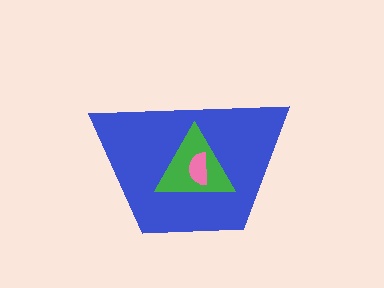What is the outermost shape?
The blue trapezoid.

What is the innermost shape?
The pink semicircle.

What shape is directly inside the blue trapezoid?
The green triangle.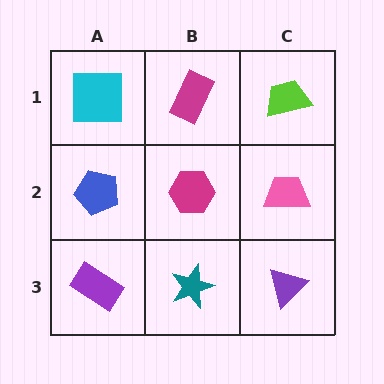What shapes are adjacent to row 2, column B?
A magenta rectangle (row 1, column B), a teal star (row 3, column B), a blue pentagon (row 2, column A), a pink trapezoid (row 2, column C).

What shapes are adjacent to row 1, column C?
A pink trapezoid (row 2, column C), a magenta rectangle (row 1, column B).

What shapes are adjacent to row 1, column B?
A magenta hexagon (row 2, column B), a cyan square (row 1, column A), a lime trapezoid (row 1, column C).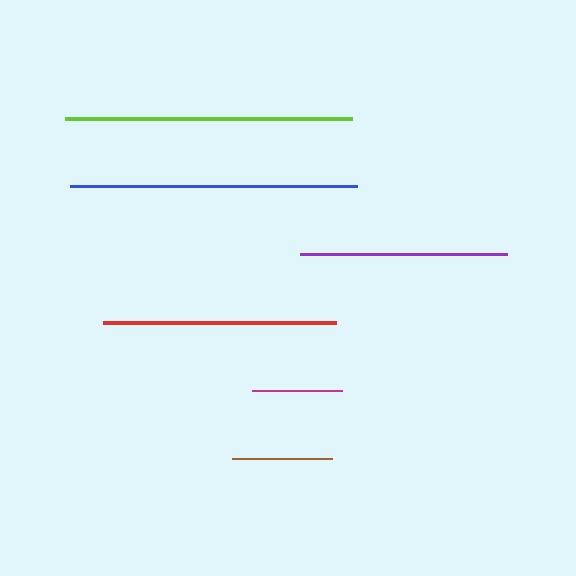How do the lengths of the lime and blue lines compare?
The lime and blue lines are approximately the same length.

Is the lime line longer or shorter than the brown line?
The lime line is longer than the brown line.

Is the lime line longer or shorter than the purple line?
The lime line is longer than the purple line.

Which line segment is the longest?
The lime line is the longest at approximately 287 pixels.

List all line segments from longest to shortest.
From longest to shortest: lime, blue, red, purple, brown, magenta.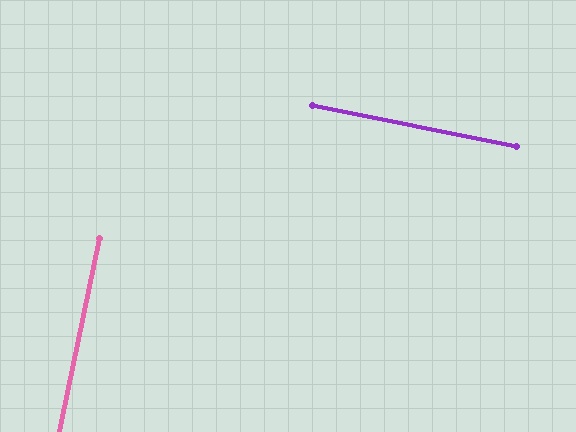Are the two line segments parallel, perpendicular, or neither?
Perpendicular — they meet at approximately 90°.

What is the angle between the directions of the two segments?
Approximately 90 degrees.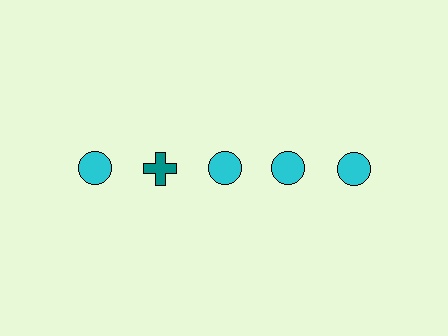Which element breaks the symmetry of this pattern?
The teal cross in the top row, second from left column breaks the symmetry. All other shapes are cyan circles.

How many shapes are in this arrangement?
There are 5 shapes arranged in a grid pattern.